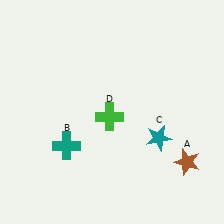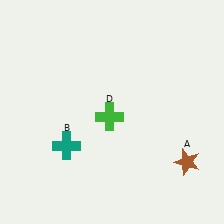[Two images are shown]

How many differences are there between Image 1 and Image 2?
There is 1 difference between the two images.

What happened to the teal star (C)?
The teal star (C) was removed in Image 2. It was in the bottom-right area of Image 1.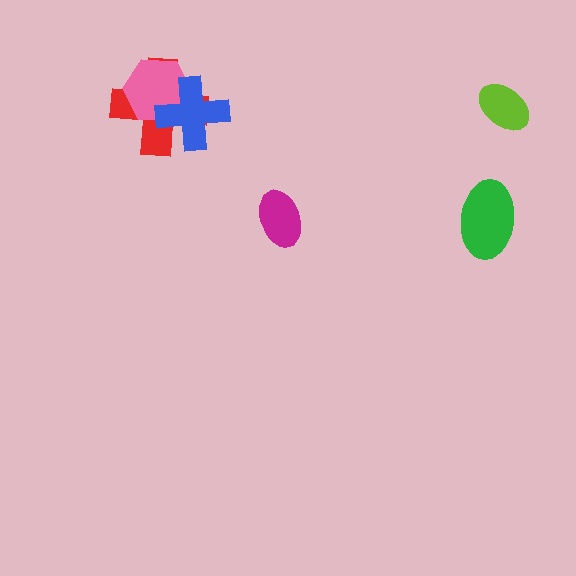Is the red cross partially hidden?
Yes, it is partially covered by another shape.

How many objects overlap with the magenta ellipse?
0 objects overlap with the magenta ellipse.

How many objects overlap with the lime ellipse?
0 objects overlap with the lime ellipse.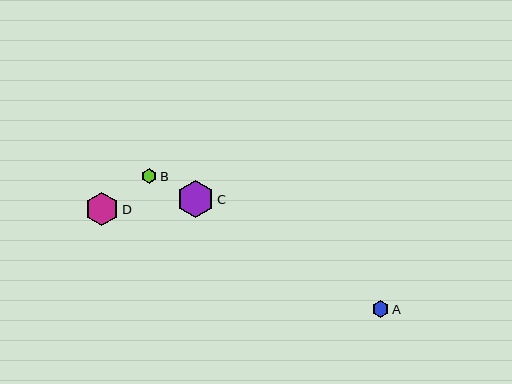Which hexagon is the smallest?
Hexagon B is the smallest with a size of approximately 15 pixels.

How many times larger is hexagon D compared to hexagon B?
Hexagon D is approximately 2.2 times the size of hexagon B.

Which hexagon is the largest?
Hexagon C is the largest with a size of approximately 37 pixels.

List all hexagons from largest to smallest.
From largest to smallest: C, D, A, B.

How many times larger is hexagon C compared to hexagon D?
Hexagon C is approximately 1.1 times the size of hexagon D.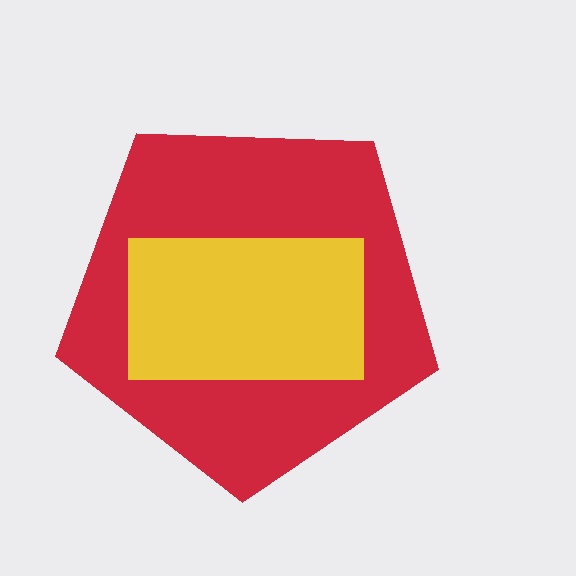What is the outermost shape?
The red pentagon.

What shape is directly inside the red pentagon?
The yellow rectangle.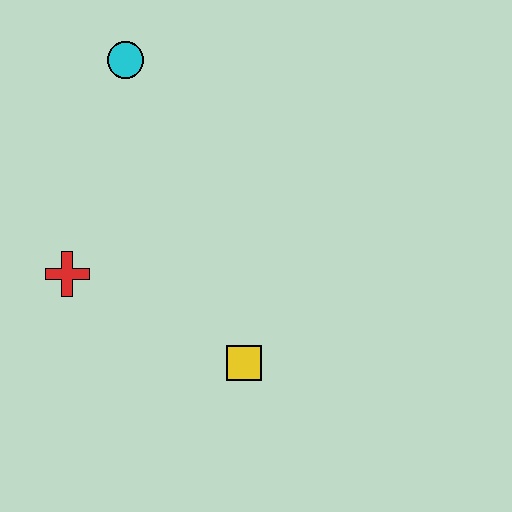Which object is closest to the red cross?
The yellow square is closest to the red cross.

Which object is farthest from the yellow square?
The cyan circle is farthest from the yellow square.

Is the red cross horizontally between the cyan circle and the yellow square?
No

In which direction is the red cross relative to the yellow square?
The red cross is to the left of the yellow square.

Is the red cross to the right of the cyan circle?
No